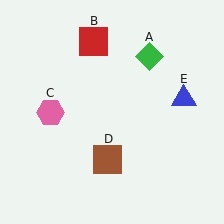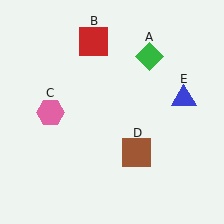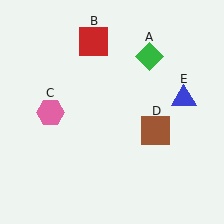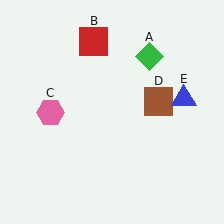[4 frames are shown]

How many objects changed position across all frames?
1 object changed position: brown square (object D).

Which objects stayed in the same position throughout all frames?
Green diamond (object A) and red square (object B) and pink hexagon (object C) and blue triangle (object E) remained stationary.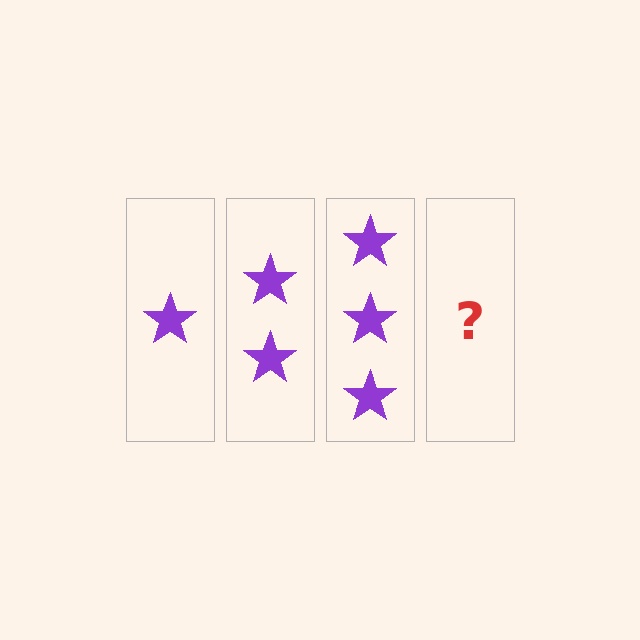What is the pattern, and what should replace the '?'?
The pattern is that each step adds one more star. The '?' should be 4 stars.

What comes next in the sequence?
The next element should be 4 stars.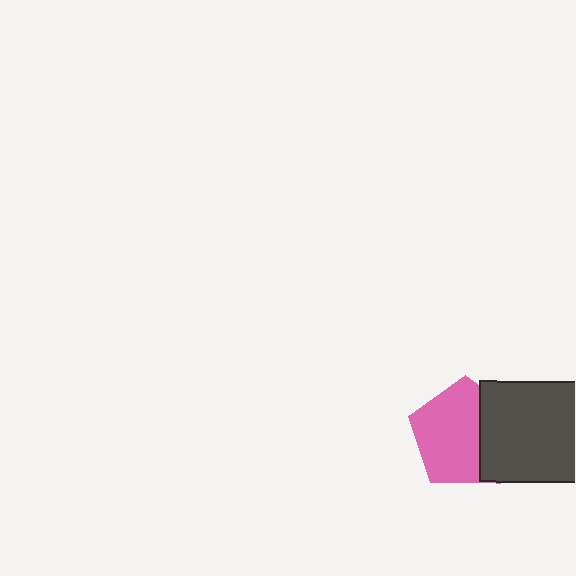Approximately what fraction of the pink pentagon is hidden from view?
Roughly 34% of the pink pentagon is hidden behind the dark gray rectangle.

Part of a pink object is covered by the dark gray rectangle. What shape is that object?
It is a pentagon.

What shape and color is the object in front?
The object in front is a dark gray rectangle.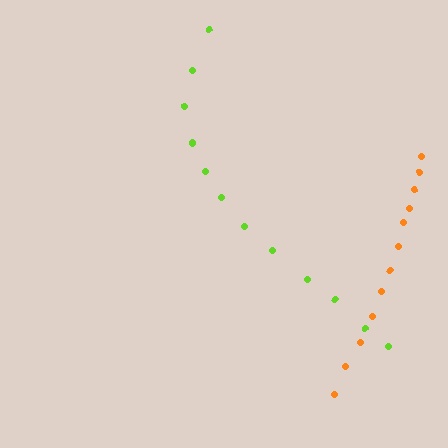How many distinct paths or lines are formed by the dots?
There are 2 distinct paths.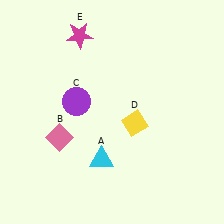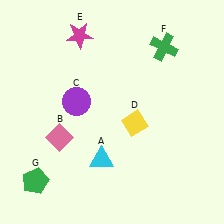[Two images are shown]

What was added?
A green cross (F), a green pentagon (G) were added in Image 2.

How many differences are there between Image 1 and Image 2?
There are 2 differences between the two images.